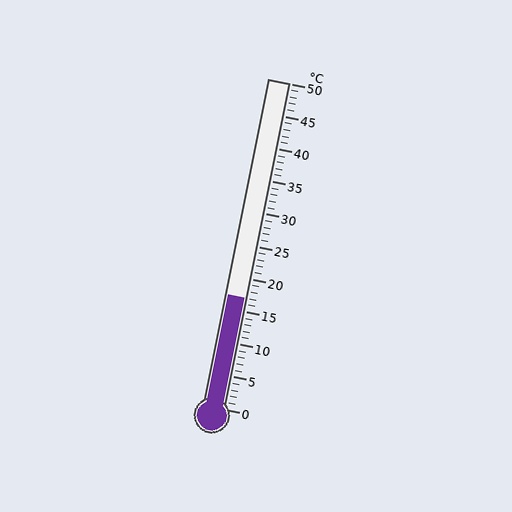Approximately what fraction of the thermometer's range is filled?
The thermometer is filled to approximately 35% of its range.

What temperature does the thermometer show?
The thermometer shows approximately 17°C.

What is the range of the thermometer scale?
The thermometer scale ranges from 0°C to 50°C.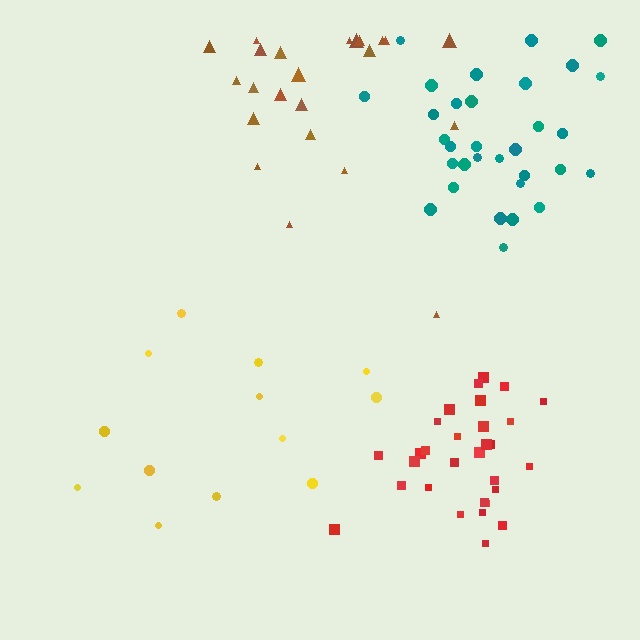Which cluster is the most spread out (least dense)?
Yellow.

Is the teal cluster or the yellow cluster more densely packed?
Teal.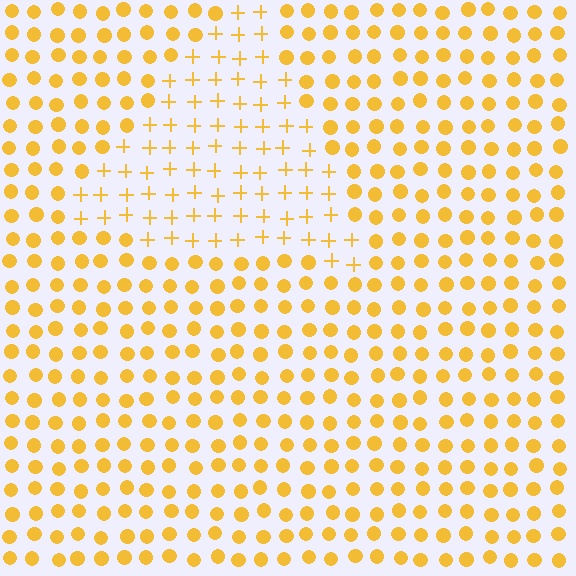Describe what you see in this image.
The image is filled with small yellow elements arranged in a uniform grid. A triangle-shaped region contains plus signs, while the surrounding area contains circles. The boundary is defined purely by the change in element shape.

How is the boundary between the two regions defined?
The boundary is defined by a change in element shape: plus signs inside vs. circles outside. All elements share the same color and spacing.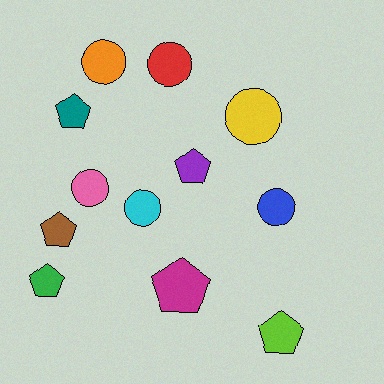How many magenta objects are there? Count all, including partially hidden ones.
There is 1 magenta object.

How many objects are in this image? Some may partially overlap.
There are 12 objects.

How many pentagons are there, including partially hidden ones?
There are 6 pentagons.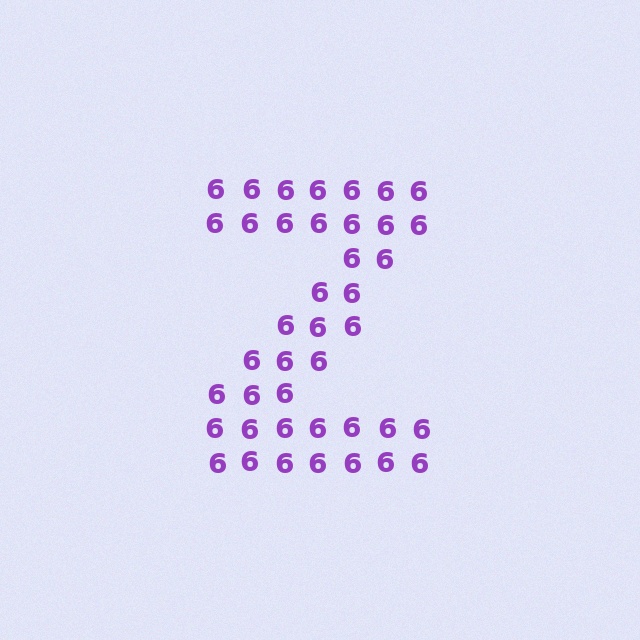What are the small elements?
The small elements are digit 6's.